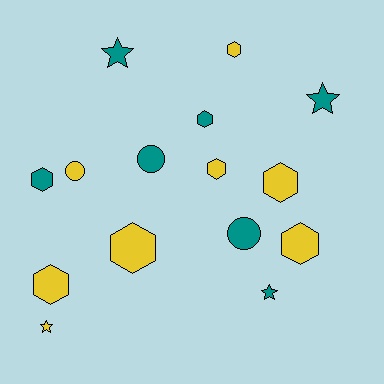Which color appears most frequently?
Yellow, with 8 objects.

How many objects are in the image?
There are 15 objects.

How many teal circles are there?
There are 2 teal circles.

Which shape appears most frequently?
Hexagon, with 8 objects.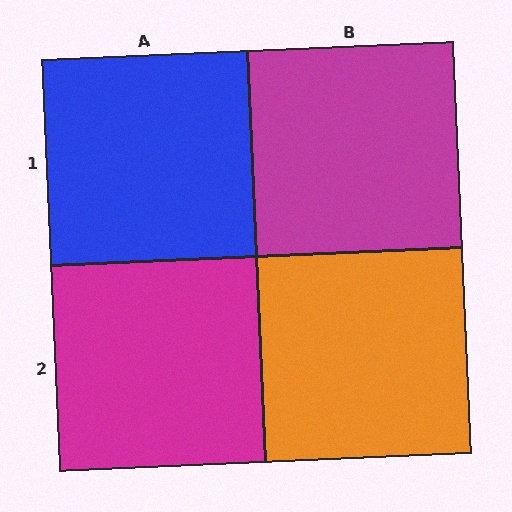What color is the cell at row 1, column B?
Magenta.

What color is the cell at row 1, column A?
Blue.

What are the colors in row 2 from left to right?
Magenta, orange.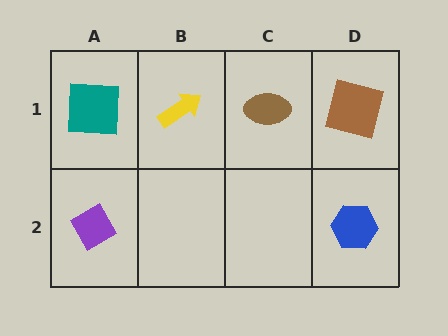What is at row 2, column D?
A blue hexagon.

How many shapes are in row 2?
2 shapes.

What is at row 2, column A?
A purple diamond.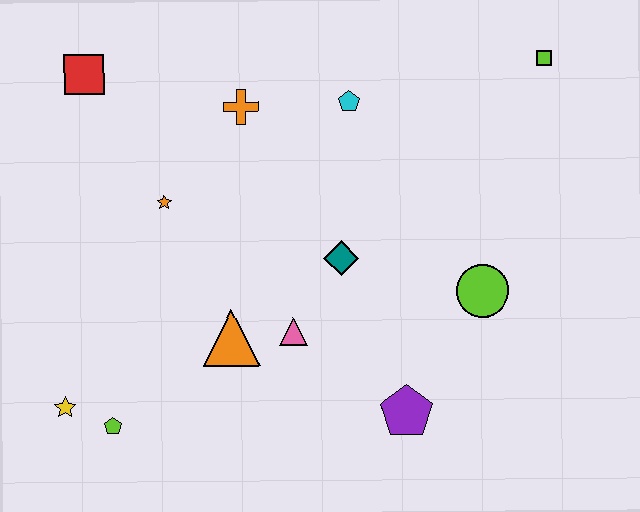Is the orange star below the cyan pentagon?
Yes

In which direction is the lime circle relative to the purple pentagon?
The lime circle is above the purple pentagon.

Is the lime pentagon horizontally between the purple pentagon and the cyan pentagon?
No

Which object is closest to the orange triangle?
The pink triangle is closest to the orange triangle.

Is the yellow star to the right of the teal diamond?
No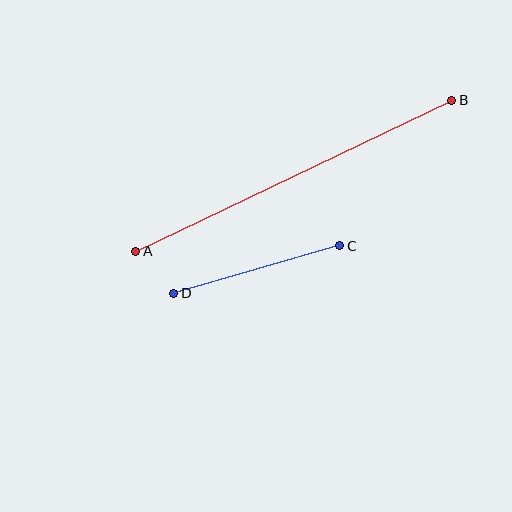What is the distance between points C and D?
The distance is approximately 173 pixels.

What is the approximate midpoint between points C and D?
The midpoint is at approximately (257, 270) pixels.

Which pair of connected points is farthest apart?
Points A and B are farthest apart.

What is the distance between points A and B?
The distance is approximately 350 pixels.